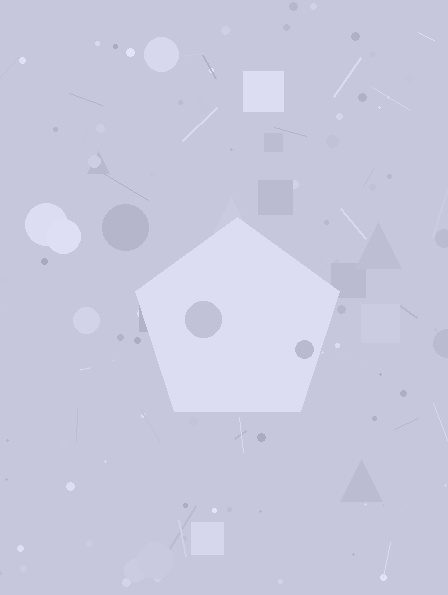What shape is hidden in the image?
A pentagon is hidden in the image.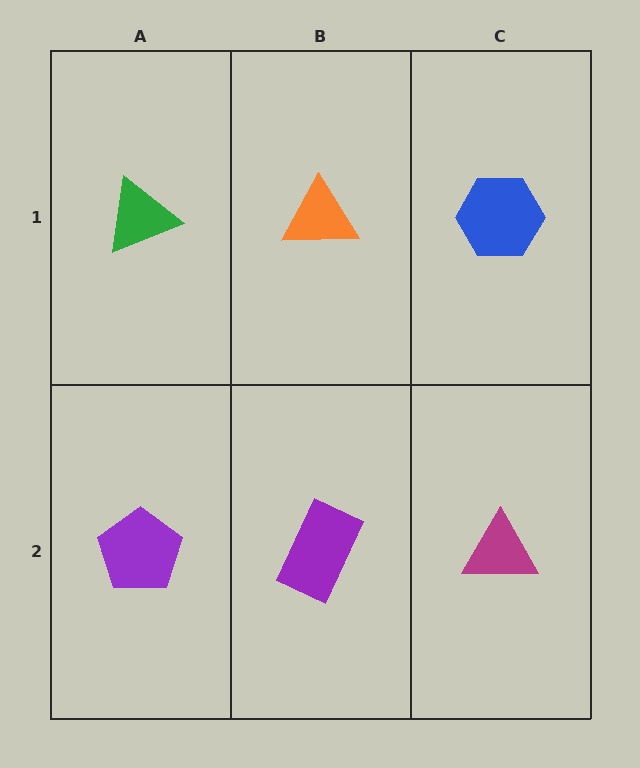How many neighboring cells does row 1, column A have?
2.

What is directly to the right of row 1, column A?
An orange triangle.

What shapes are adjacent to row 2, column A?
A green triangle (row 1, column A), a purple rectangle (row 2, column B).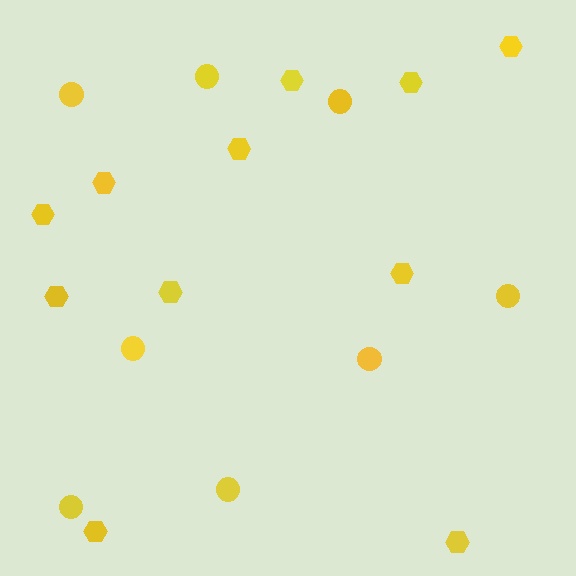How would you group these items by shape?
There are 2 groups: one group of hexagons (11) and one group of circles (8).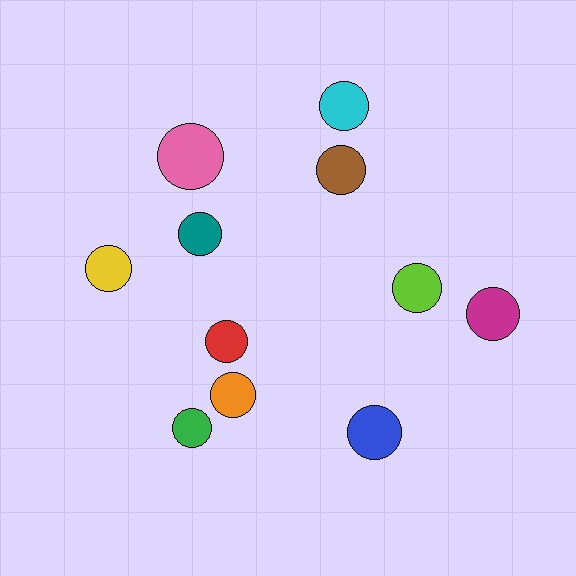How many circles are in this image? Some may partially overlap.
There are 11 circles.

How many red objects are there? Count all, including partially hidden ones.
There is 1 red object.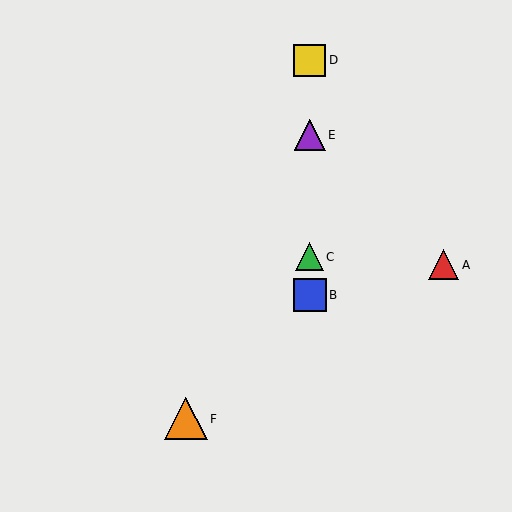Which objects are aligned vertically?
Objects B, C, D, E are aligned vertically.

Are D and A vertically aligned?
No, D is at x≈310 and A is at x≈444.